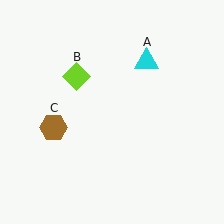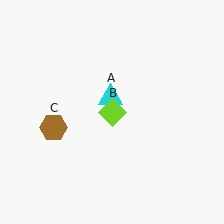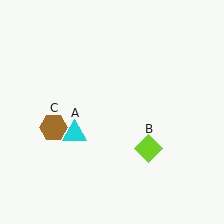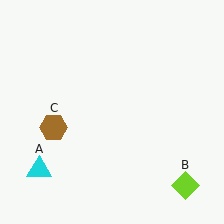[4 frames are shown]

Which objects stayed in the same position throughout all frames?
Brown hexagon (object C) remained stationary.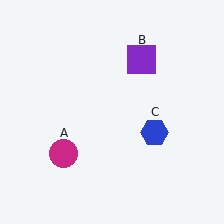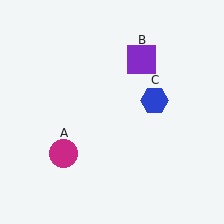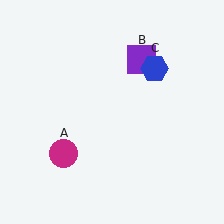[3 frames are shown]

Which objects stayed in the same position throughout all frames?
Magenta circle (object A) and purple square (object B) remained stationary.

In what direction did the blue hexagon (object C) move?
The blue hexagon (object C) moved up.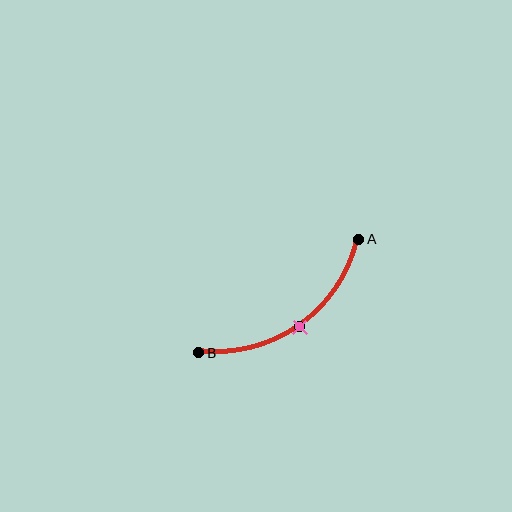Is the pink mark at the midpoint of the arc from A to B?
Yes. The pink mark lies on the arc at equal arc-length from both A and B — it is the arc midpoint.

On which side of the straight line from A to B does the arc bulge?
The arc bulges below and to the right of the straight line connecting A and B.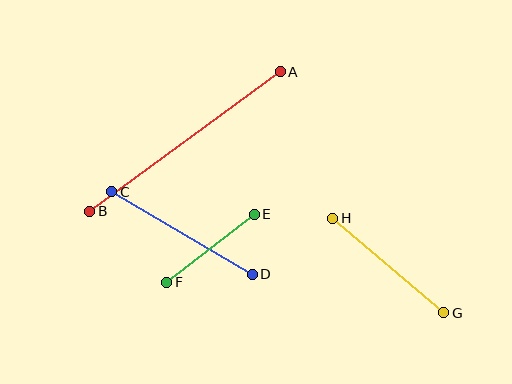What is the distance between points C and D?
The distance is approximately 163 pixels.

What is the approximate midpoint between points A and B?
The midpoint is at approximately (185, 142) pixels.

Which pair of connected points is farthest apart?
Points A and B are farthest apart.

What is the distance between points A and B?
The distance is approximately 236 pixels.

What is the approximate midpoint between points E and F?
The midpoint is at approximately (211, 248) pixels.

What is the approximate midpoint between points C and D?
The midpoint is at approximately (182, 233) pixels.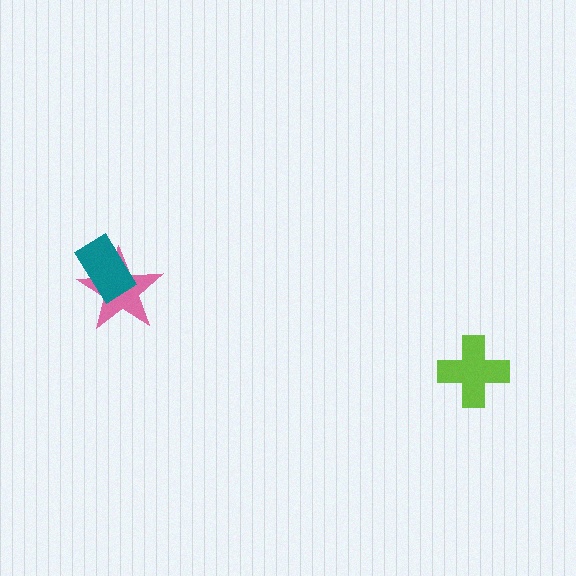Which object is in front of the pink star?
The teal rectangle is in front of the pink star.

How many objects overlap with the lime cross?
0 objects overlap with the lime cross.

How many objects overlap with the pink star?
1 object overlaps with the pink star.